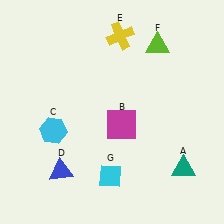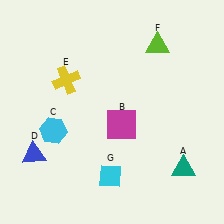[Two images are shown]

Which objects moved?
The objects that moved are: the blue triangle (D), the yellow cross (E).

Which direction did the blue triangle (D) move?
The blue triangle (D) moved left.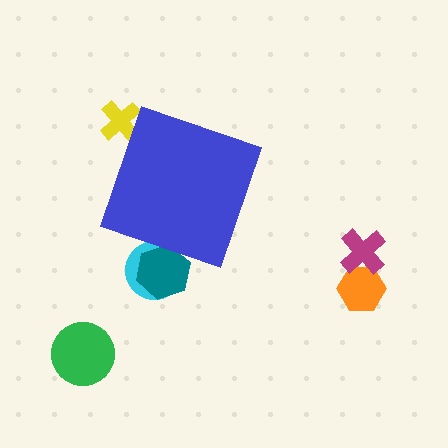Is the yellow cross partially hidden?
Yes, the yellow cross is partially hidden behind the blue diamond.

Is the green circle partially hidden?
No, the green circle is fully visible.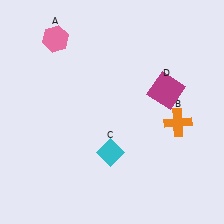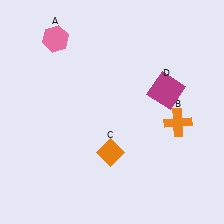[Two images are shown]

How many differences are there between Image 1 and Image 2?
There is 1 difference between the two images.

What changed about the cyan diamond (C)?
In Image 1, C is cyan. In Image 2, it changed to orange.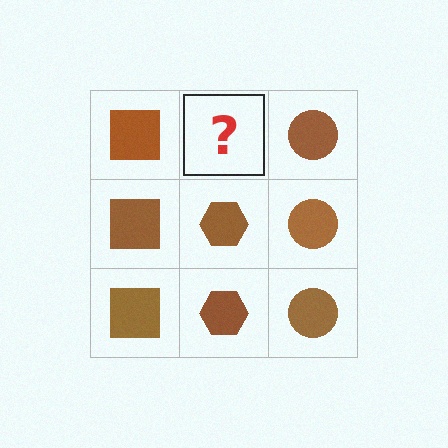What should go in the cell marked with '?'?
The missing cell should contain a brown hexagon.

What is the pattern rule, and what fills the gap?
The rule is that each column has a consistent shape. The gap should be filled with a brown hexagon.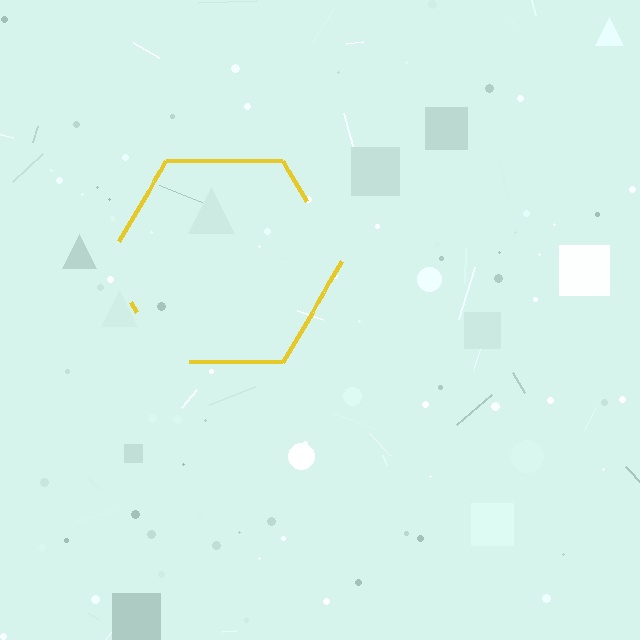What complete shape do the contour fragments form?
The contour fragments form a hexagon.